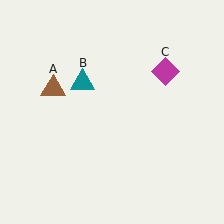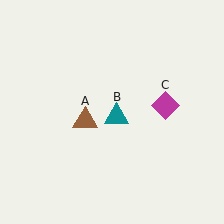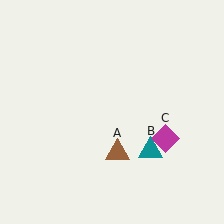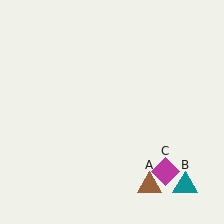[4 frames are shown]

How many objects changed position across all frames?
3 objects changed position: brown triangle (object A), teal triangle (object B), magenta diamond (object C).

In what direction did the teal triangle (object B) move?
The teal triangle (object B) moved down and to the right.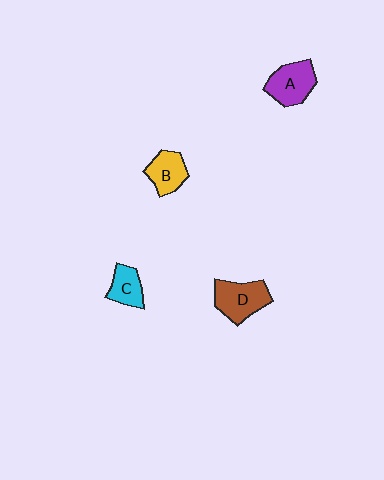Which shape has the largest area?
Shape D (brown).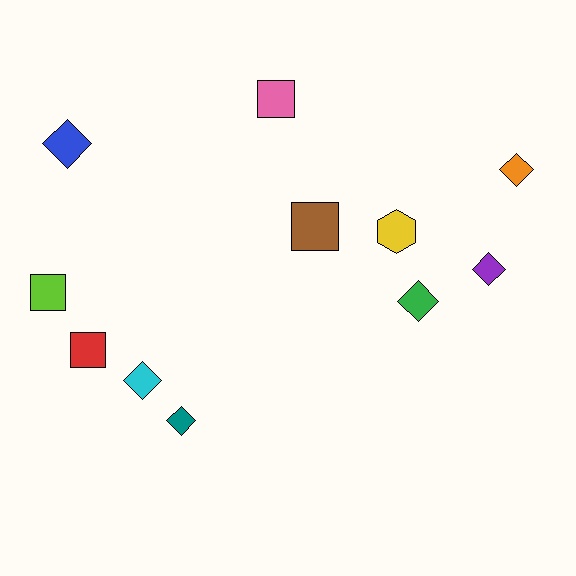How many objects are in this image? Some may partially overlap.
There are 11 objects.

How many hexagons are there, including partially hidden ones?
There is 1 hexagon.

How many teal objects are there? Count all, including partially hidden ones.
There is 1 teal object.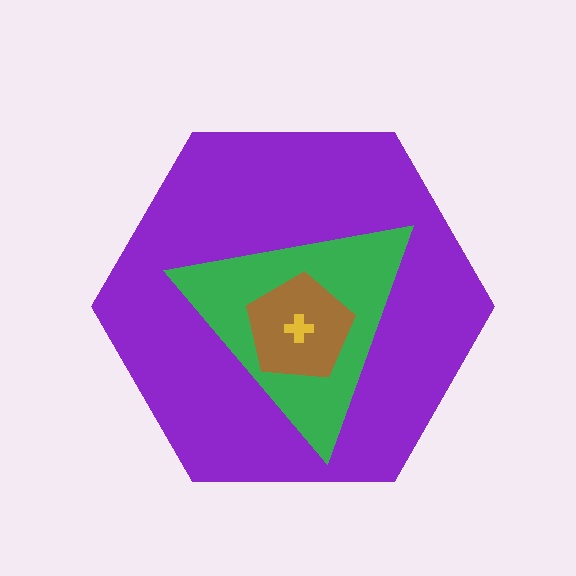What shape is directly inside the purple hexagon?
The green triangle.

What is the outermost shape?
The purple hexagon.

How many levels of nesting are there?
4.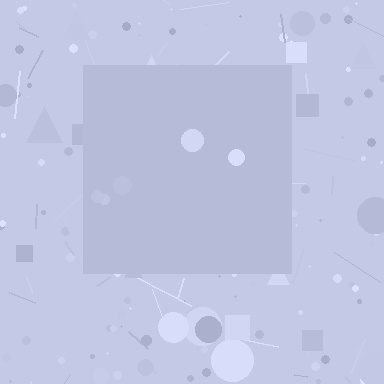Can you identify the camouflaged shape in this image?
The camouflaged shape is a square.